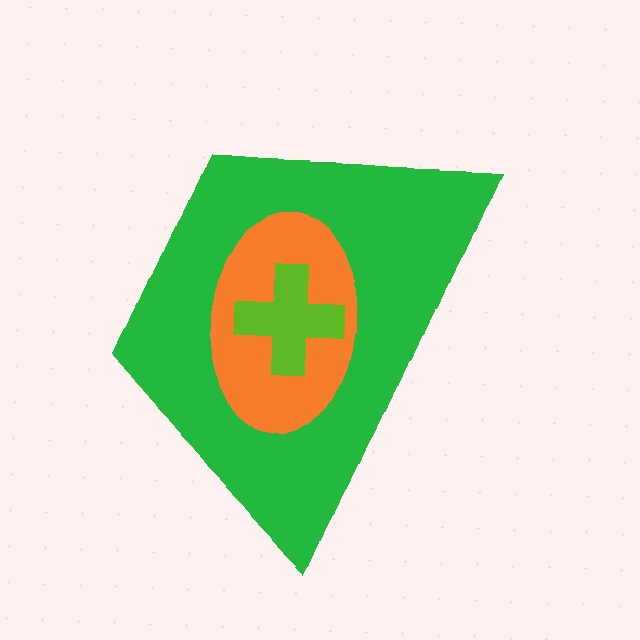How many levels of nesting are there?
3.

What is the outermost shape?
The green trapezoid.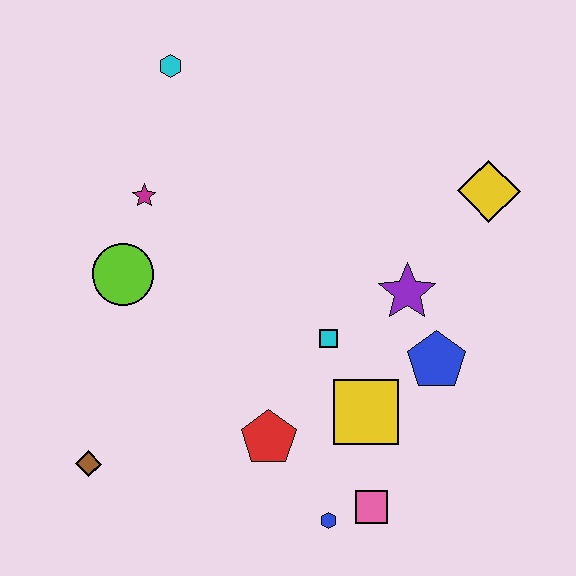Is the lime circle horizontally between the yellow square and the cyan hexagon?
No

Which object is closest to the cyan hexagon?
The magenta star is closest to the cyan hexagon.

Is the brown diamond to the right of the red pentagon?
No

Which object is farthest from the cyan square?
The cyan hexagon is farthest from the cyan square.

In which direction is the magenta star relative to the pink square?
The magenta star is above the pink square.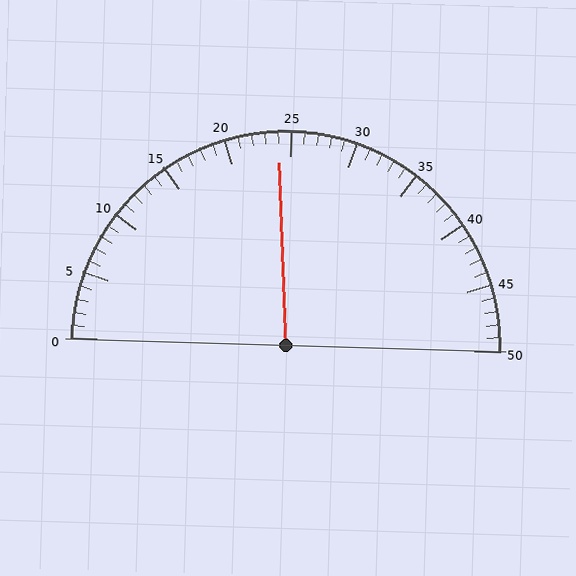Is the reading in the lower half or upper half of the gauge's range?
The reading is in the lower half of the range (0 to 50).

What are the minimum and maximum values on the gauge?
The gauge ranges from 0 to 50.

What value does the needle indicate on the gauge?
The needle indicates approximately 24.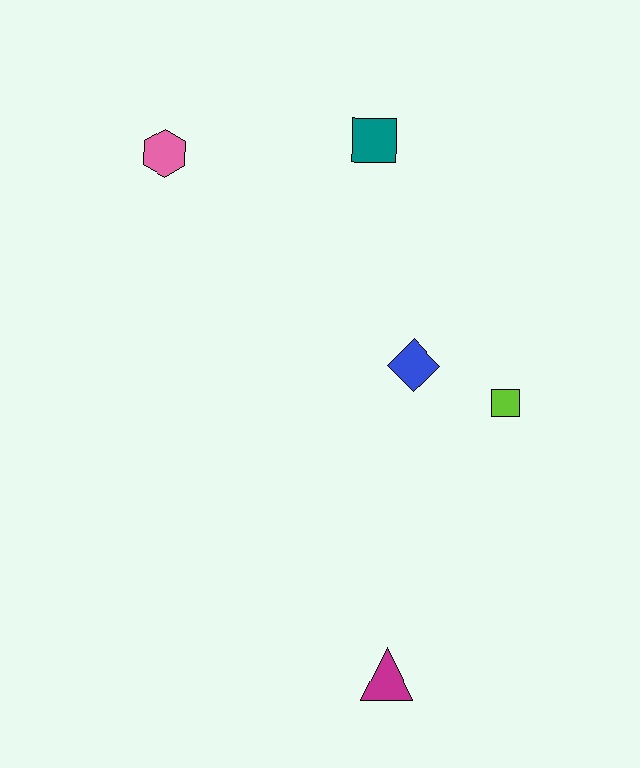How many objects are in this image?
There are 5 objects.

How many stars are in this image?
There are no stars.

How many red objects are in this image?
There are no red objects.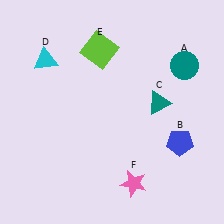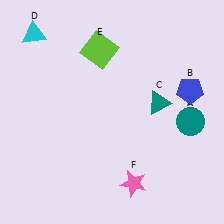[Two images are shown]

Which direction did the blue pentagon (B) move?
The blue pentagon (B) moved up.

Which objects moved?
The objects that moved are: the teal circle (A), the blue pentagon (B), the cyan triangle (D).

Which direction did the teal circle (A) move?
The teal circle (A) moved down.